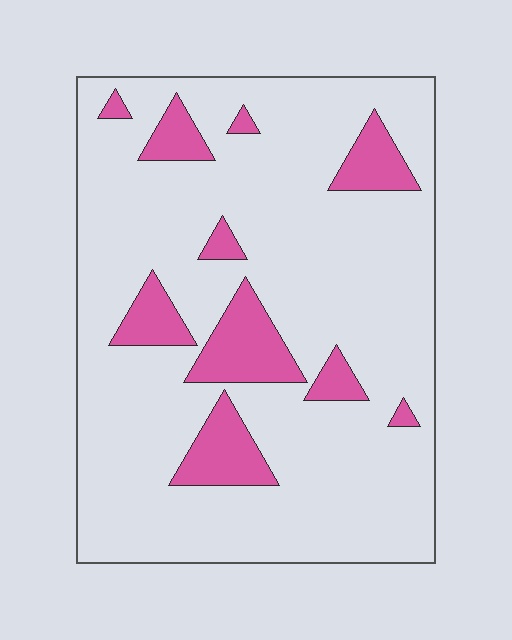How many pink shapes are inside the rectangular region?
10.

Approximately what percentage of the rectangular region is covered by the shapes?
Approximately 15%.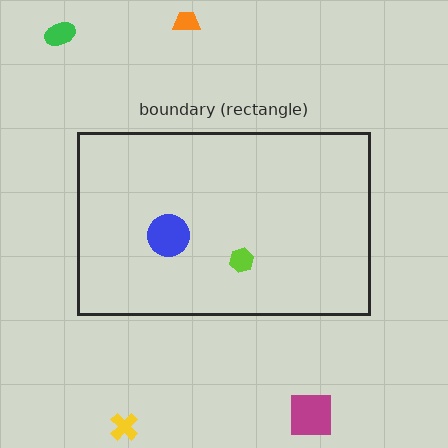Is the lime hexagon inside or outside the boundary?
Inside.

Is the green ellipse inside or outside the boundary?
Outside.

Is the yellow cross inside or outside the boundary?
Outside.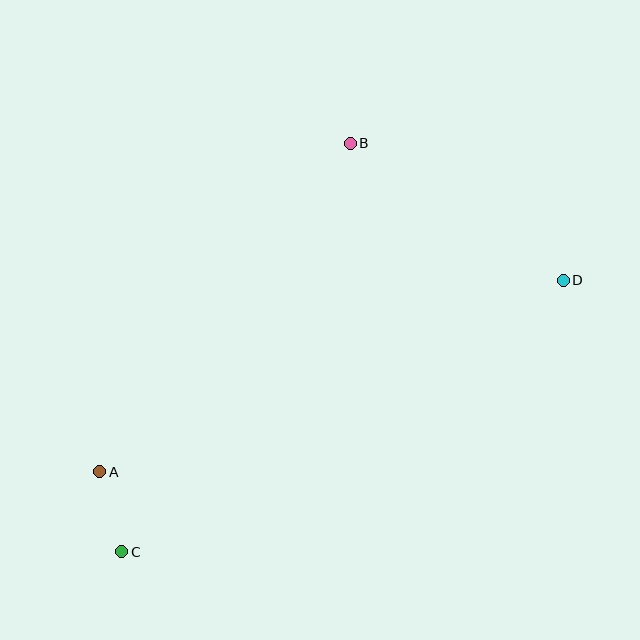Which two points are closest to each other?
Points A and C are closest to each other.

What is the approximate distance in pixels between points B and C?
The distance between B and C is approximately 468 pixels.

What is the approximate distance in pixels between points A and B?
The distance between A and B is approximately 413 pixels.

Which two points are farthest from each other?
Points C and D are farthest from each other.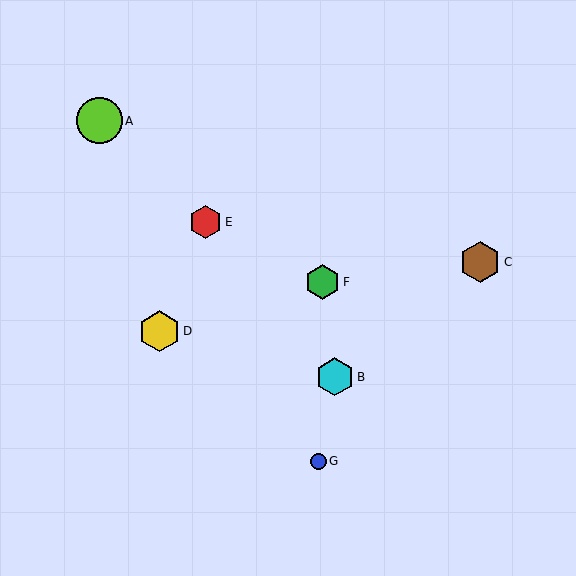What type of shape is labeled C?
Shape C is a brown hexagon.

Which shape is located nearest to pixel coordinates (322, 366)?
The cyan hexagon (labeled B) at (335, 377) is nearest to that location.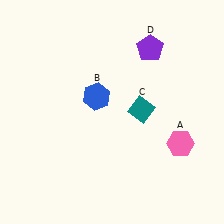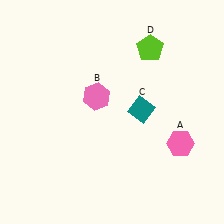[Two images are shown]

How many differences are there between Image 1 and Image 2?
There are 2 differences between the two images.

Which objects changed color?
B changed from blue to pink. D changed from purple to lime.